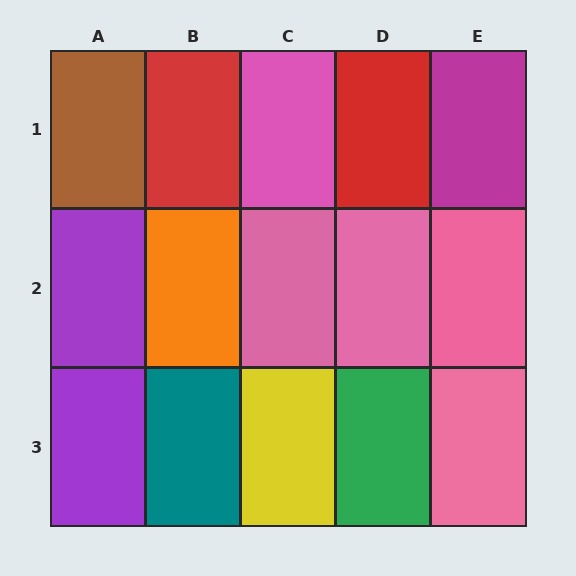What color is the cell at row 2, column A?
Purple.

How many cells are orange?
1 cell is orange.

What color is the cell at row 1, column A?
Brown.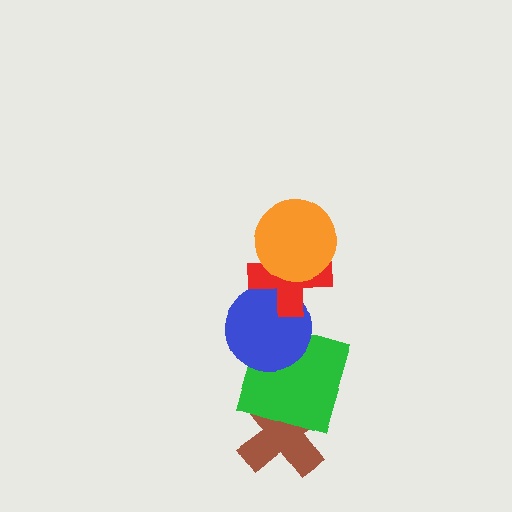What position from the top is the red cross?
The red cross is 2nd from the top.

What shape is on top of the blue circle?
The red cross is on top of the blue circle.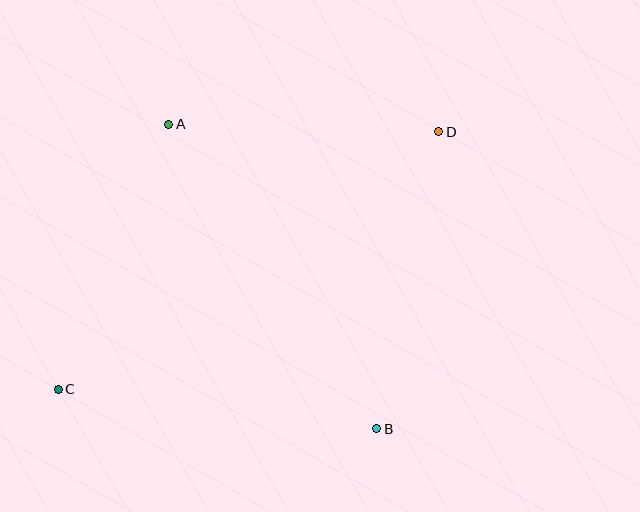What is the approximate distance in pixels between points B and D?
The distance between B and D is approximately 303 pixels.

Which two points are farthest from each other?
Points C and D are farthest from each other.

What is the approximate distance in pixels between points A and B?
The distance between A and B is approximately 369 pixels.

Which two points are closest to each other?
Points A and D are closest to each other.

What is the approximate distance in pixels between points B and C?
The distance between B and C is approximately 321 pixels.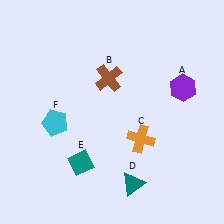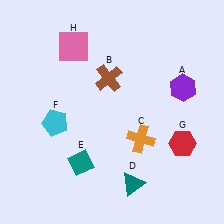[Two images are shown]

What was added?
A red hexagon (G), a pink square (H) were added in Image 2.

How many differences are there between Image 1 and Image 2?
There are 2 differences between the two images.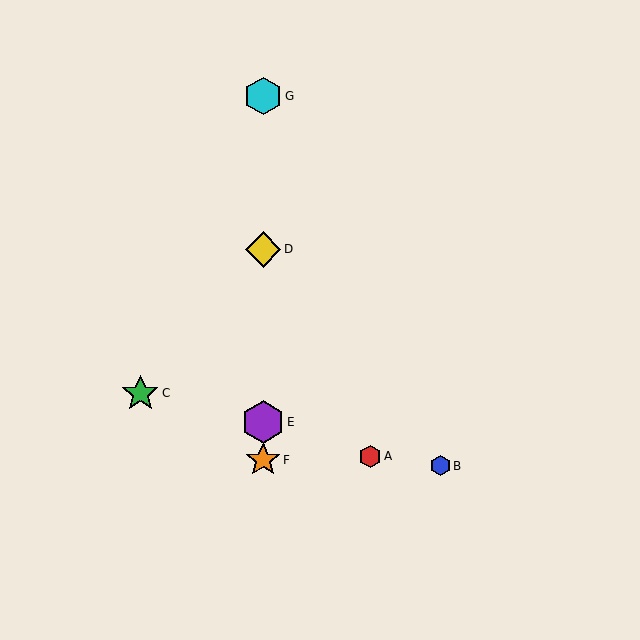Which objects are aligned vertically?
Objects D, E, F, G are aligned vertically.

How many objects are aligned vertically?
4 objects (D, E, F, G) are aligned vertically.